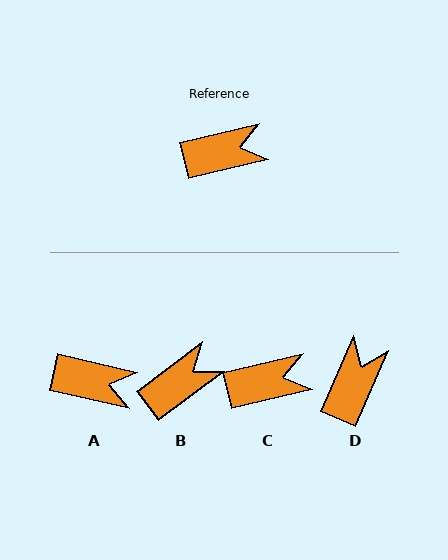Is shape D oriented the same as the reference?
No, it is off by about 53 degrees.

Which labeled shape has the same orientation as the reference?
C.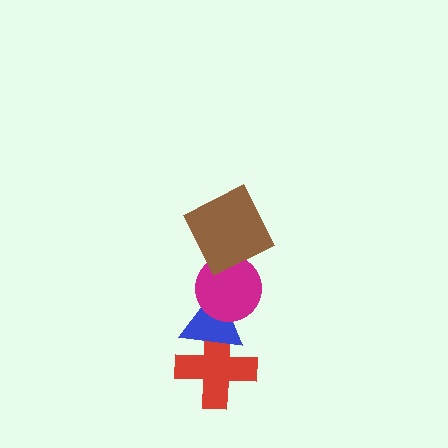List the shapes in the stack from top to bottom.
From top to bottom: the brown square, the magenta circle, the blue triangle, the red cross.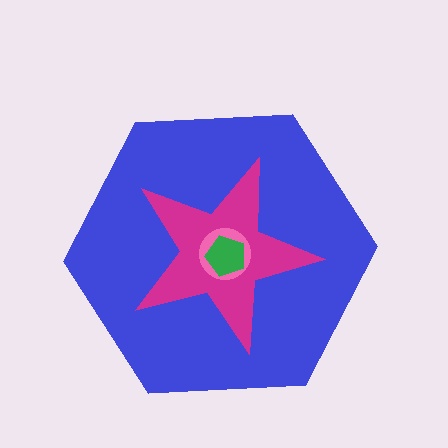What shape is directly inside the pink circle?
The green pentagon.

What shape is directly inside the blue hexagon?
The magenta star.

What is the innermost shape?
The green pentagon.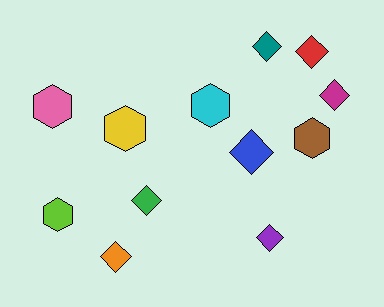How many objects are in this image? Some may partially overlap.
There are 12 objects.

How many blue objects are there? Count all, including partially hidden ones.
There is 1 blue object.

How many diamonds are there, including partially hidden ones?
There are 7 diamonds.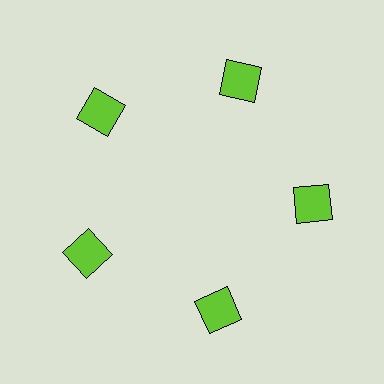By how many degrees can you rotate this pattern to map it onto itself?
The pattern maps onto itself every 72 degrees of rotation.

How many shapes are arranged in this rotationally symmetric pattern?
There are 5 shapes, arranged in 5 groups of 1.